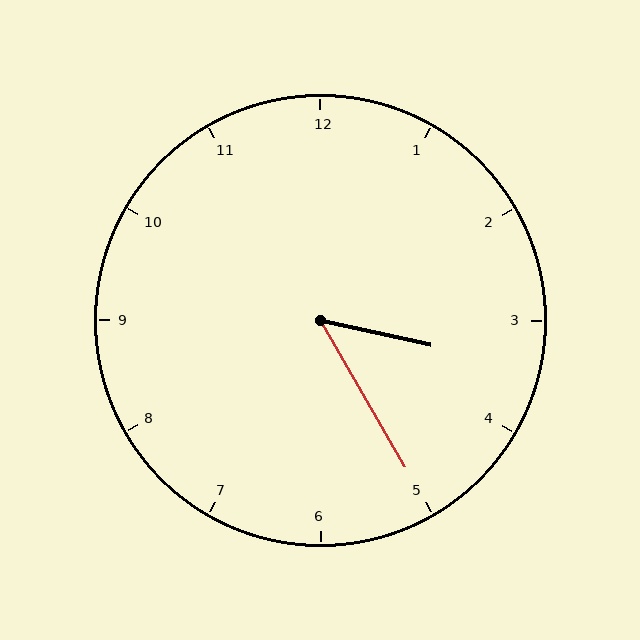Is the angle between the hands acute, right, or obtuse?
It is acute.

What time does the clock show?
3:25.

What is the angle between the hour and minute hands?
Approximately 48 degrees.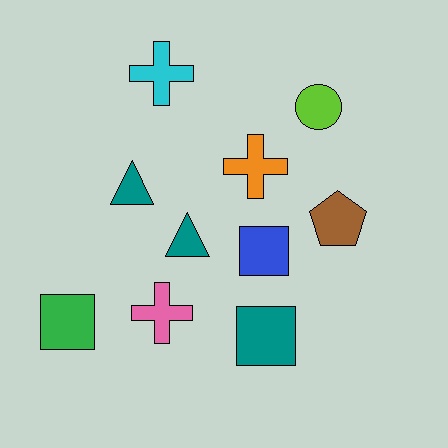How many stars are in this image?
There are no stars.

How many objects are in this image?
There are 10 objects.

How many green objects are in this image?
There is 1 green object.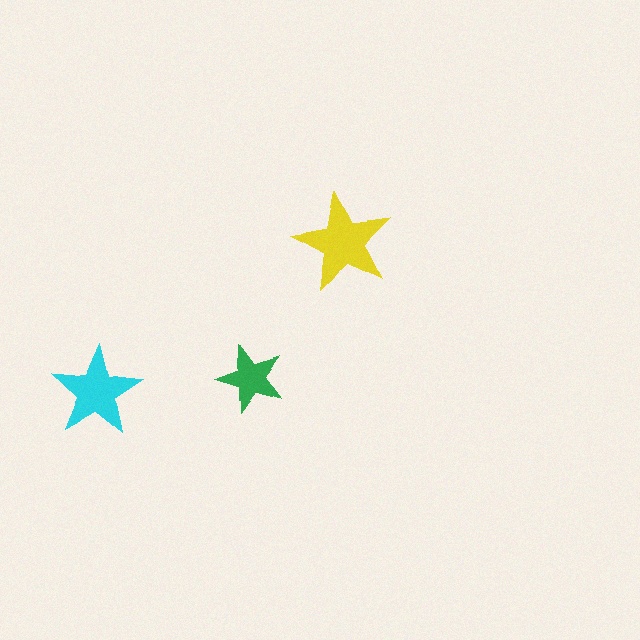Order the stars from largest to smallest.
the yellow one, the cyan one, the green one.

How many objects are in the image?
There are 3 objects in the image.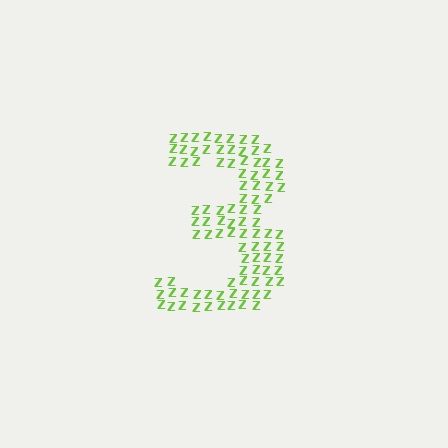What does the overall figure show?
The overall figure shows the digit 3.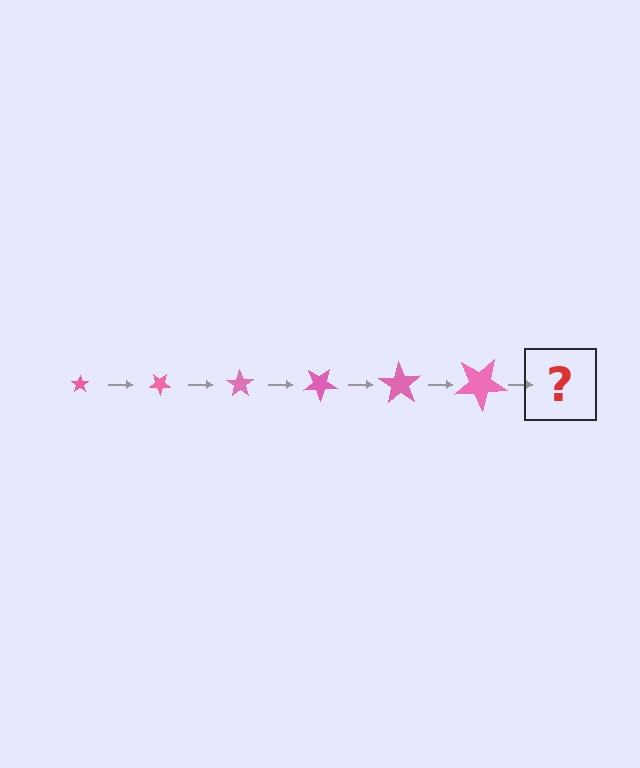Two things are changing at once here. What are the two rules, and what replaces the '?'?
The two rules are that the star grows larger each step and it rotates 35 degrees each step. The '?' should be a star, larger than the previous one and rotated 210 degrees from the start.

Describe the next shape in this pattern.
It should be a star, larger than the previous one and rotated 210 degrees from the start.